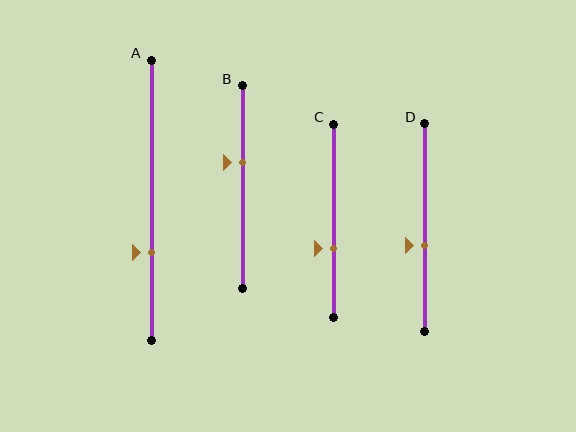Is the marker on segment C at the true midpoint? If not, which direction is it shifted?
No, the marker on segment C is shifted downward by about 14% of the segment length.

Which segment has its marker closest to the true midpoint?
Segment D has its marker closest to the true midpoint.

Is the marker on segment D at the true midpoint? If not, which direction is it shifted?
No, the marker on segment D is shifted downward by about 9% of the segment length.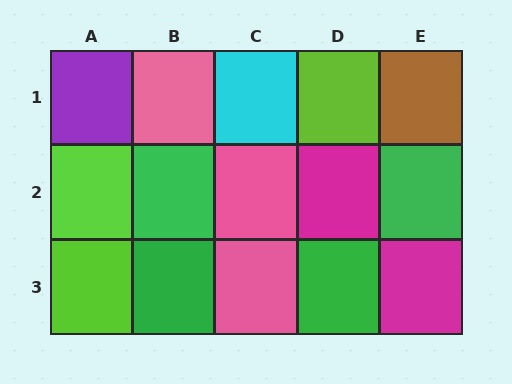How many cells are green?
4 cells are green.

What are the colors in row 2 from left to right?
Lime, green, pink, magenta, green.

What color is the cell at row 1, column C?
Cyan.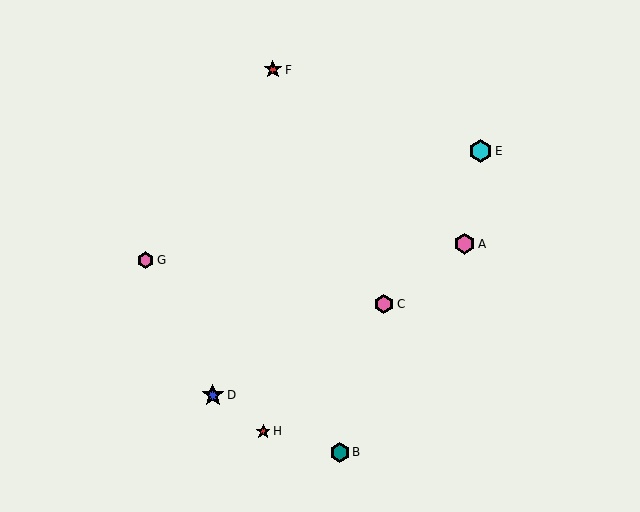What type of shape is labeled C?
Shape C is a pink hexagon.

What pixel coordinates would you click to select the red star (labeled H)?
Click at (263, 431) to select the red star H.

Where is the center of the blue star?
The center of the blue star is at (213, 395).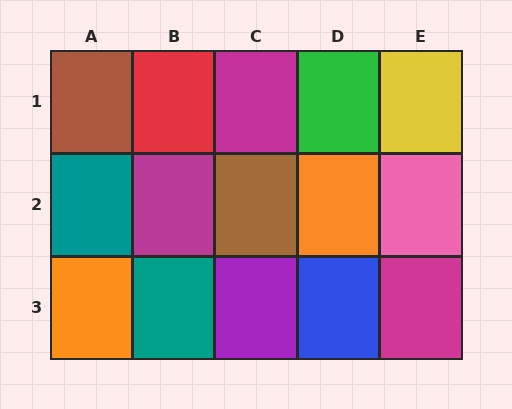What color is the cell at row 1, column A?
Brown.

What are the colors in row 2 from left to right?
Teal, magenta, brown, orange, pink.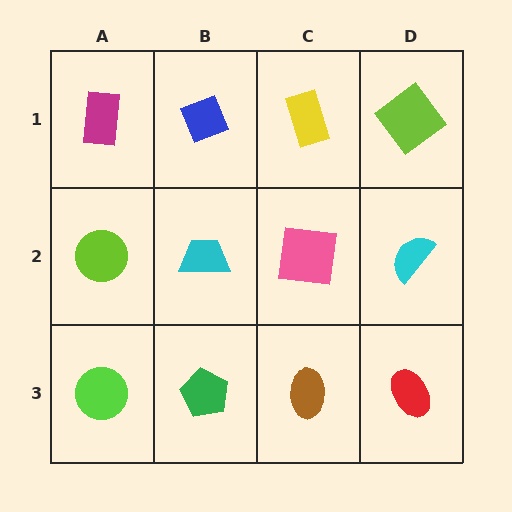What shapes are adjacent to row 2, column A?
A magenta rectangle (row 1, column A), a lime circle (row 3, column A), a cyan trapezoid (row 2, column B).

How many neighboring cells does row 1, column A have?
2.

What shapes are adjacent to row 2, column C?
A yellow rectangle (row 1, column C), a brown ellipse (row 3, column C), a cyan trapezoid (row 2, column B), a cyan semicircle (row 2, column D).